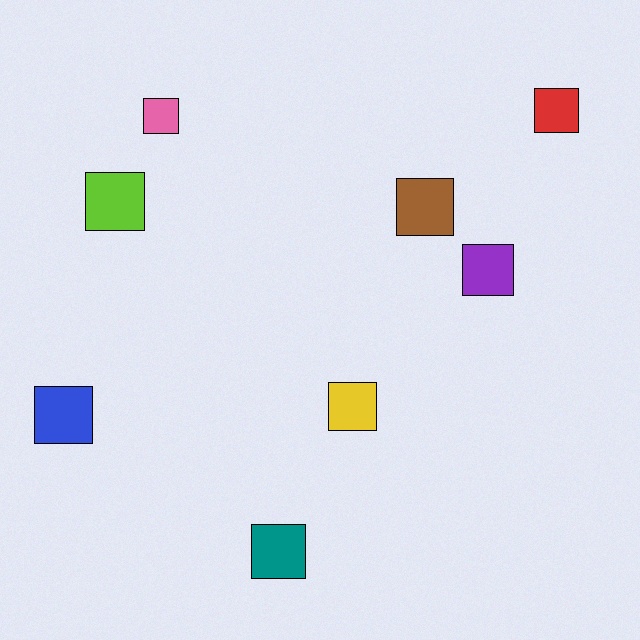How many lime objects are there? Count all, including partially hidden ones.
There is 1 lime object.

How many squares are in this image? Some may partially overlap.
There are 8 squares.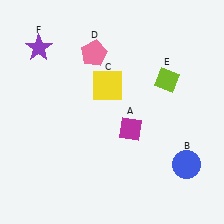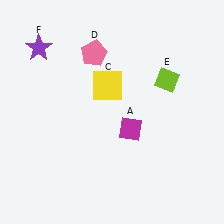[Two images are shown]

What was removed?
The blue circle (B) was removed in Image 2.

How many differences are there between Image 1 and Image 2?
There is 1 difference between the two images.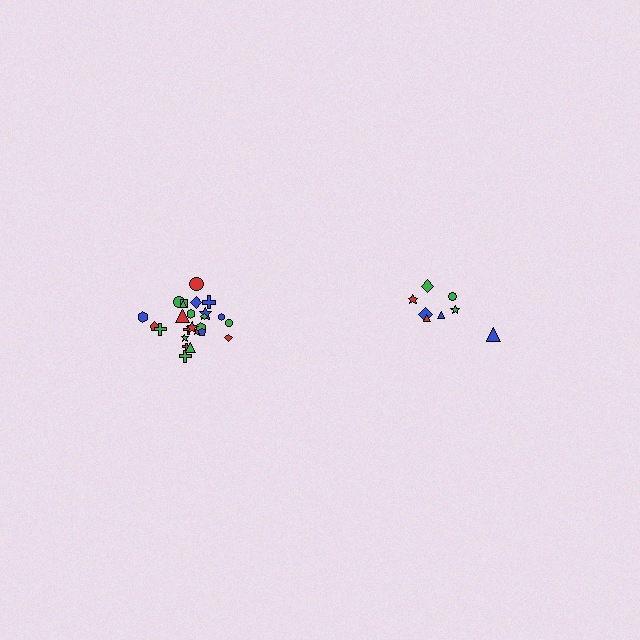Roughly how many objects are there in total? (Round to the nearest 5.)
Roughly 35 objects in total.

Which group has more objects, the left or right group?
The left group.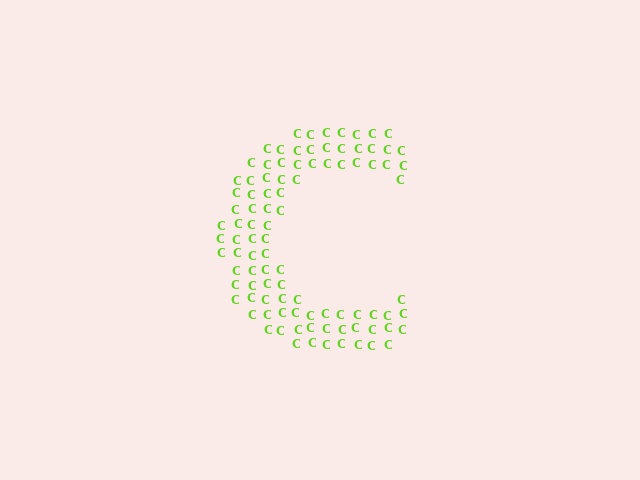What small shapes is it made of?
It is made of small letter C's.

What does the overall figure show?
The overall figure shows the letter C.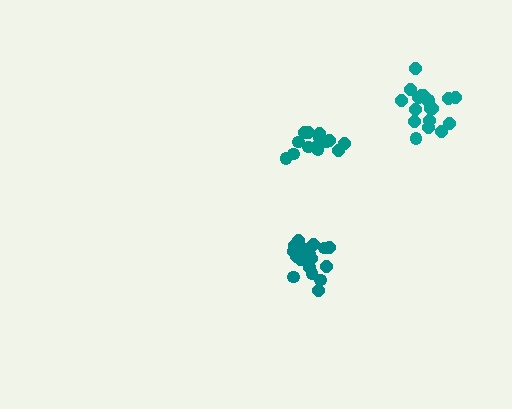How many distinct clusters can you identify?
There are 3 distinct clusters.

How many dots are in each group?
Group 1: 19 dots, Group 2: 19 dots, Group 3: 15 dots (53 total).